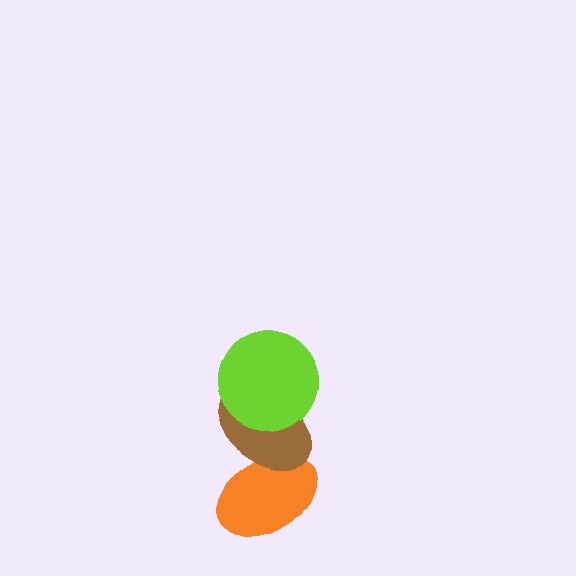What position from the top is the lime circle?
The lime circle is 1st from the top.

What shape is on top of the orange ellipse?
The brown ellipse is on top of the orange ellipse.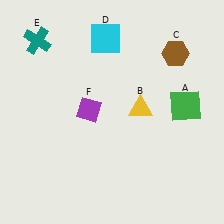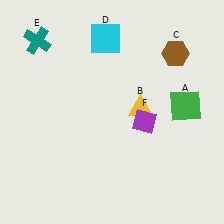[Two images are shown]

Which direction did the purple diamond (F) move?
The purple diamond (F) moved right.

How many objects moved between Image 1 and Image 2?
1 object moved between the two images.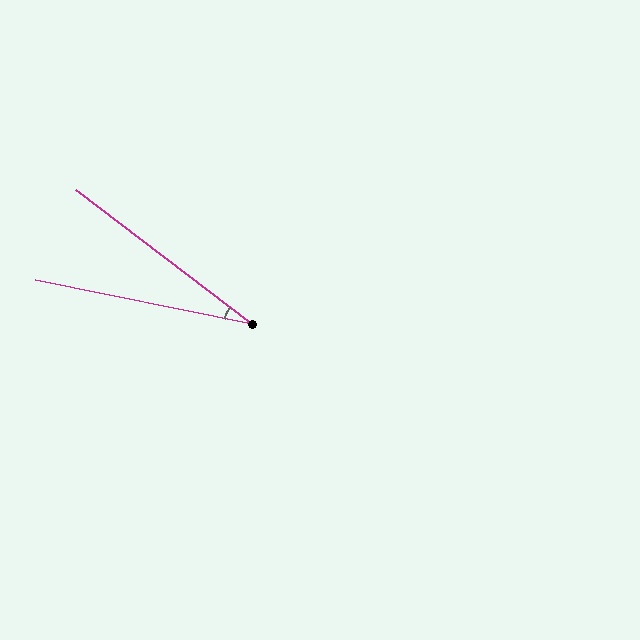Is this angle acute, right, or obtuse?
It is acute.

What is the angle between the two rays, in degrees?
Approximately 26 degrees.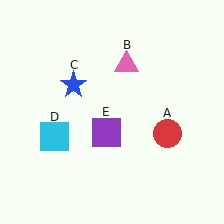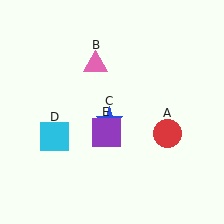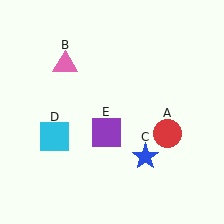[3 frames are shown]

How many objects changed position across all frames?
2 objects changed position: pink triangle (object B), blue star (object C).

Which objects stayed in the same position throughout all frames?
Red circle (object A) and cyan square (object D) and purple square (object E) remained stationary.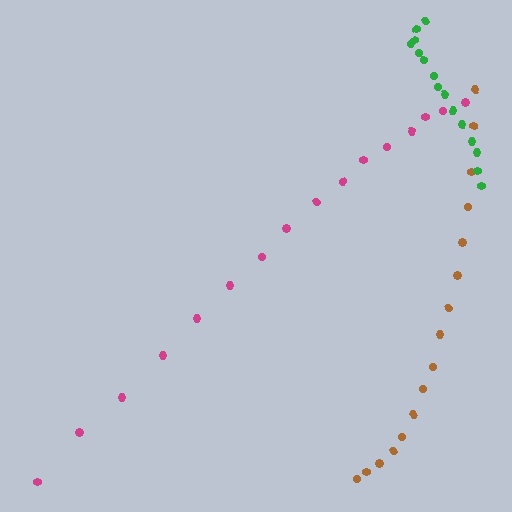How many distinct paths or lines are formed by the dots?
There are 3 distinct paths.